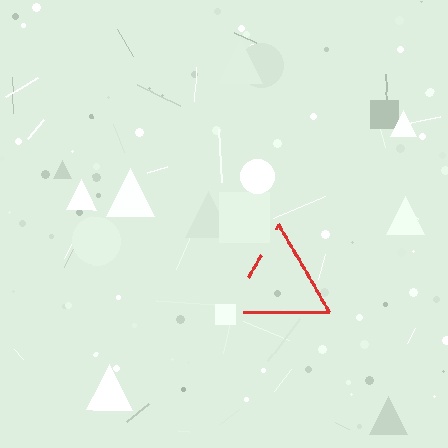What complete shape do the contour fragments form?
The contour fragments form a triangle.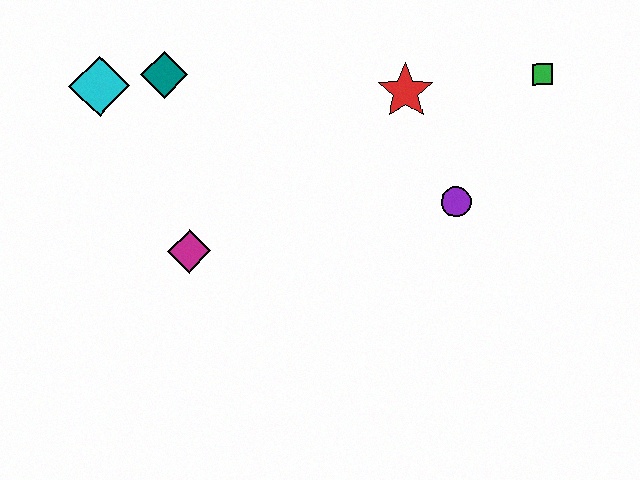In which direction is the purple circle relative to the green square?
The purple circle is below the green square.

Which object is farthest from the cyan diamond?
The green square is farthest from the cyan diamond.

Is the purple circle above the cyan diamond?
No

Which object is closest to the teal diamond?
The cyan diamond is closest to the teal diamond.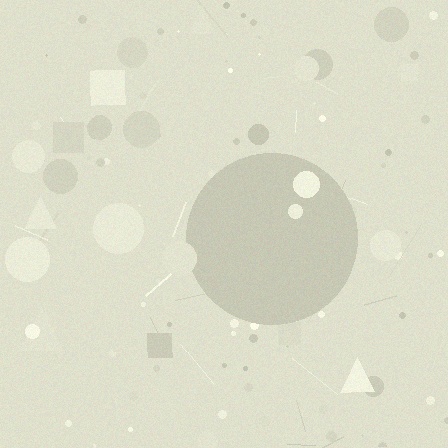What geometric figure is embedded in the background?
A circle is embedded in the background.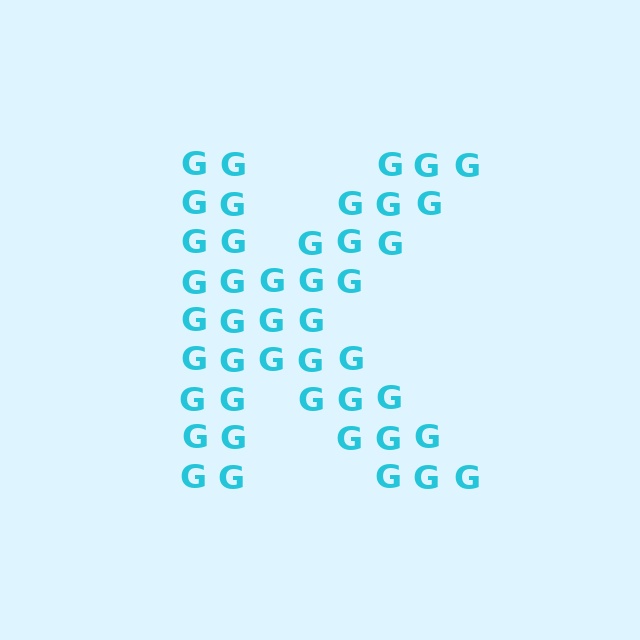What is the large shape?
The large shape is the letter K.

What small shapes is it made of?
It is made of small letter G's.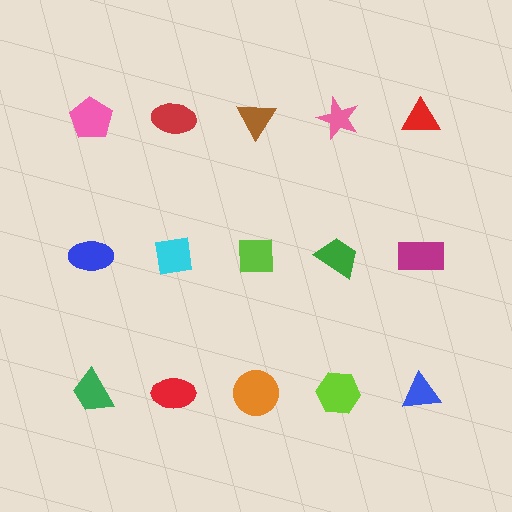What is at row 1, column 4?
A pink star.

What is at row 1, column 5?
A red triangle.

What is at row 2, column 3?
A lime square.